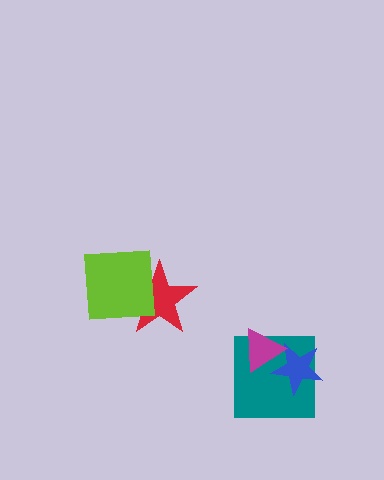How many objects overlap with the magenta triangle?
2 objects overlap with the magenta triangle.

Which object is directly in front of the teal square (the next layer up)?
The blue star is directly in front of the teal square.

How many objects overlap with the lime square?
1 object overlaps with the lime square.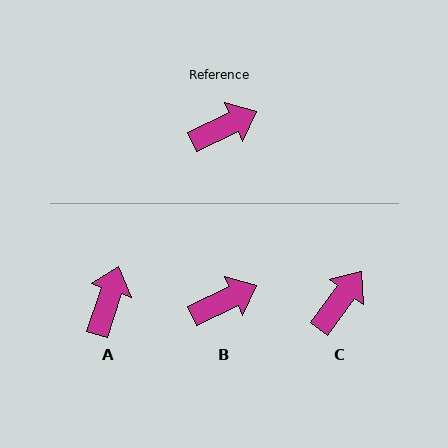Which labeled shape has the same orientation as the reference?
B.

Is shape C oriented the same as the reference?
No, it is off by about 28 degrees.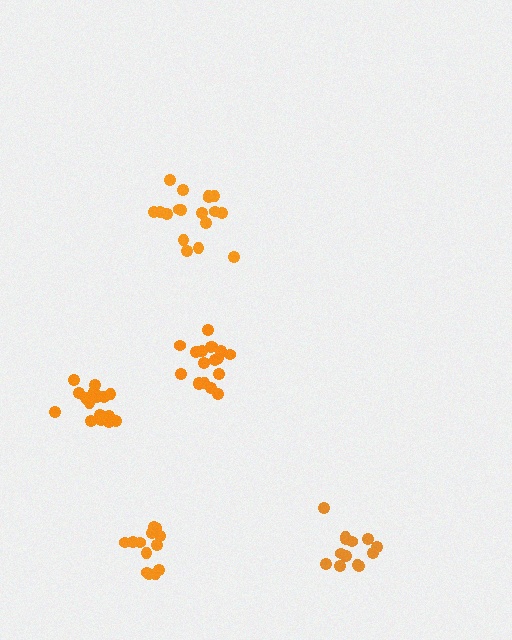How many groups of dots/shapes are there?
There are 5 groups.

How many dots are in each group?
Group 1: 18 dots, Group 2: 18 dots, Group 3: 13 dots, Group 4: 13 dots, Group 5: 18 dots (80 total).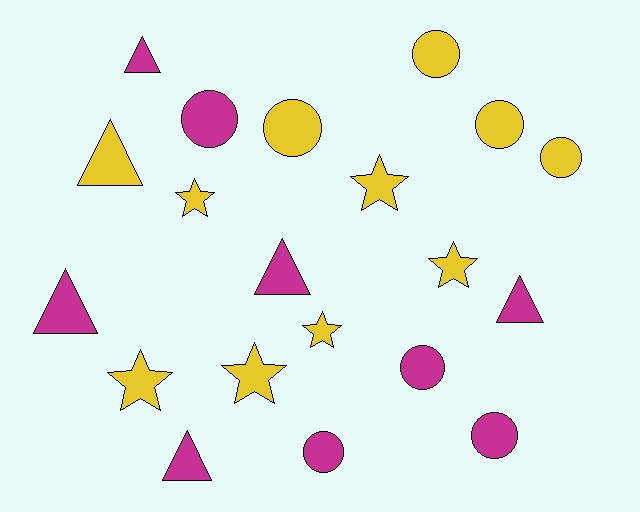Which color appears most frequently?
Yellow, with 11 objects.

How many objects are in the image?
There are 20 objects.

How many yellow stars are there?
There are 6 yellow stars.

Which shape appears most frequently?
Circle, with 8 objects.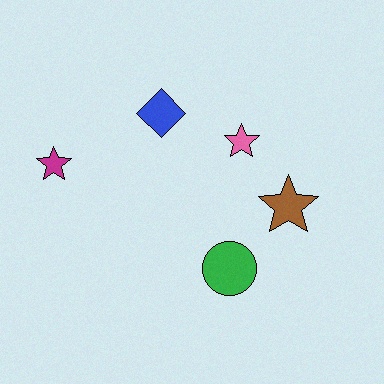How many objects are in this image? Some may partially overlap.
There are 5 objects.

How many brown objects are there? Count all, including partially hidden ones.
There is 1 brown object.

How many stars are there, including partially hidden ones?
There are 3 stars.